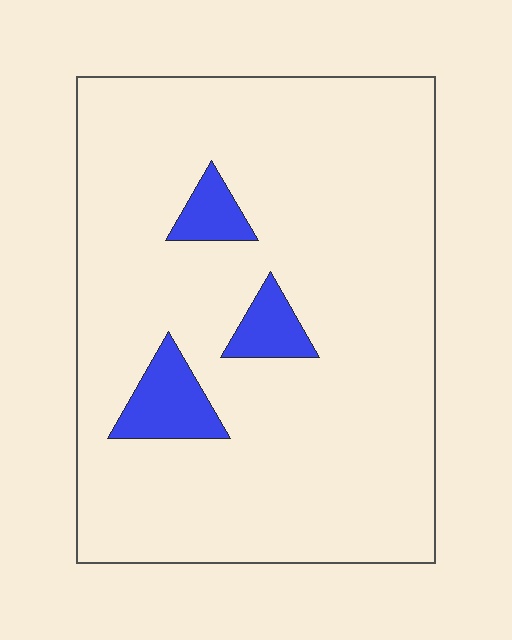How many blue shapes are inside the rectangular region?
3.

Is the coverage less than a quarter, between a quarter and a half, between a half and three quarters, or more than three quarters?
Less than a quarter.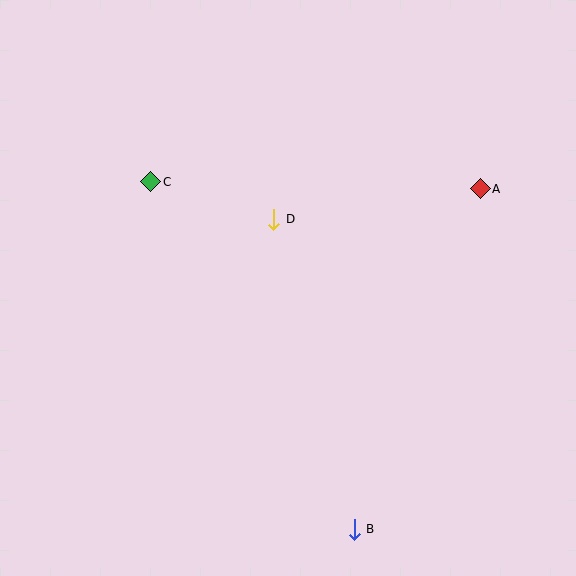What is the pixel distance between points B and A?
The distance between B and A is 363 pixels.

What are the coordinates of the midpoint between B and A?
The midpoint between B and A is at (417, 359).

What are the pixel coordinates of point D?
Point D is at (274, 219).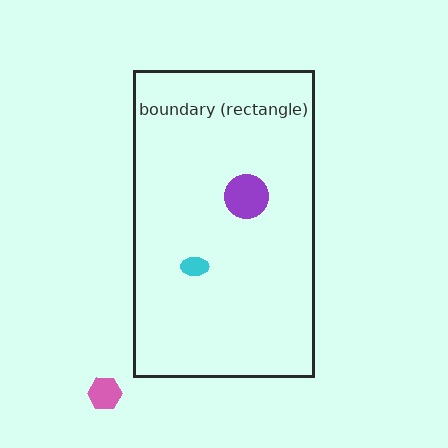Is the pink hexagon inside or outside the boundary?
Outside.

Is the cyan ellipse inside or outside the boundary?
Inside.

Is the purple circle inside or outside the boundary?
Inside.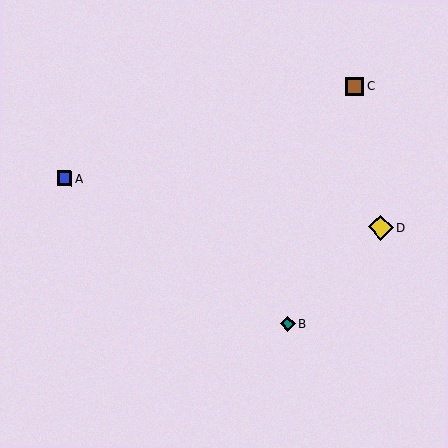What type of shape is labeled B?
Shape B is a teal diamond.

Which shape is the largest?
The yellow diamond (labeled D) is the largest.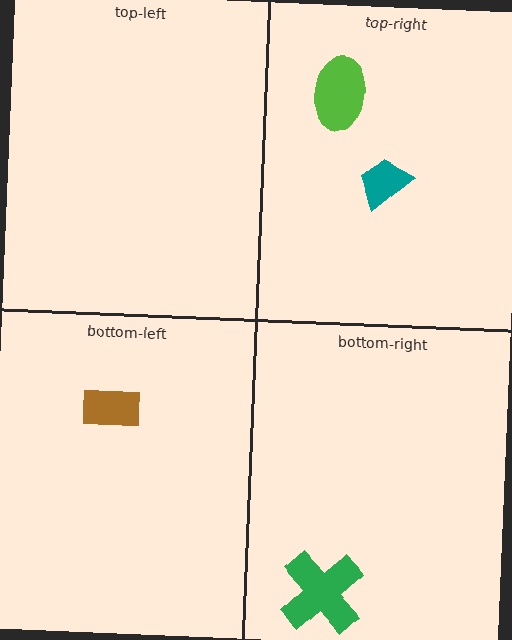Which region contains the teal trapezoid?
The top-right region.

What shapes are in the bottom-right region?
The green cross.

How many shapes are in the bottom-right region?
1.